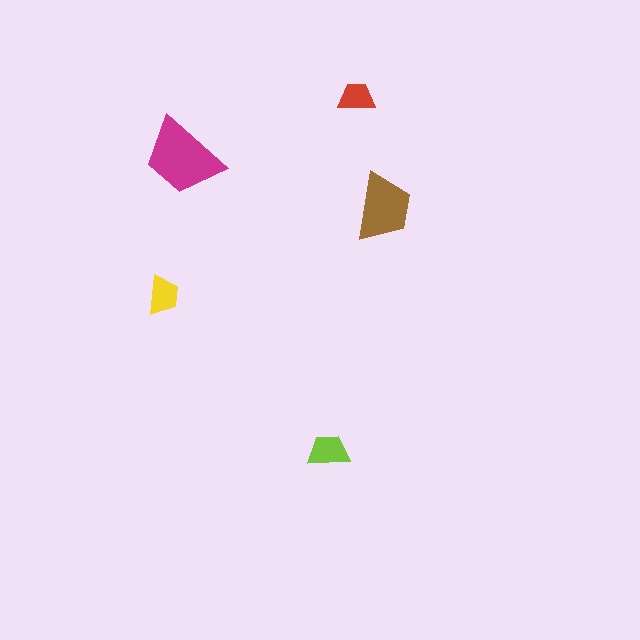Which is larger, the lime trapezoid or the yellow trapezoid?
The lime one.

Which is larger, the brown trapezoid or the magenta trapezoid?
The magenta one.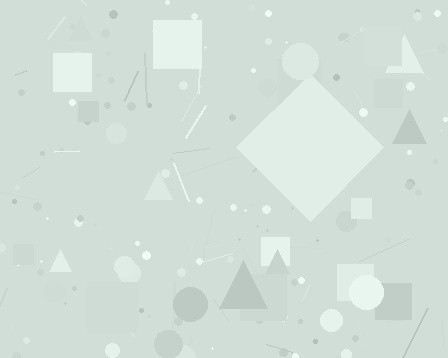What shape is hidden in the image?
A diamond is hidden in the image.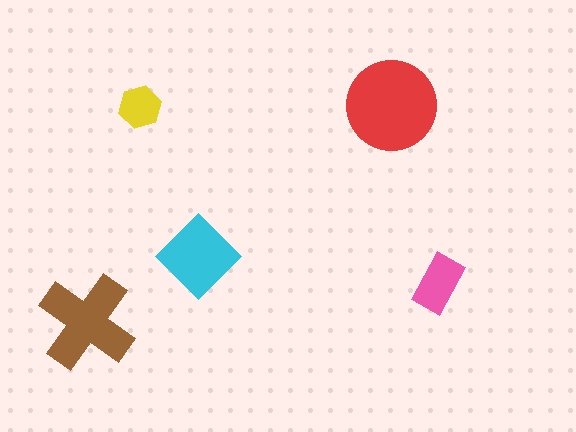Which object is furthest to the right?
The pink rectangle is rightmost.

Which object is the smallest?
The yellow hexagon.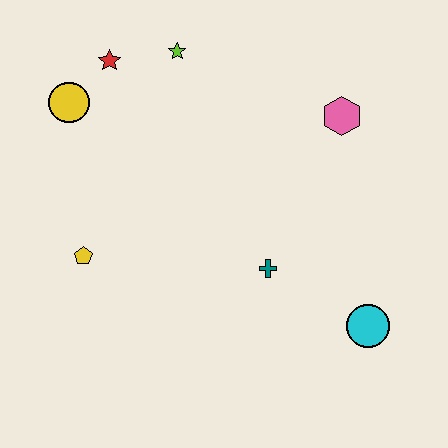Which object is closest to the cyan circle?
The teal cross is closest to the cyan circle.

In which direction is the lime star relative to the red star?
The lime star is to the right of the red star.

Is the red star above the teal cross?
Yes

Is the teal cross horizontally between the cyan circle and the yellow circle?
Yes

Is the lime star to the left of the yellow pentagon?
No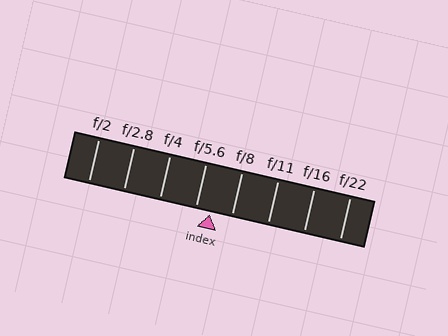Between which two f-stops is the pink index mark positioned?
The index mark is between f/5.6 and f/8.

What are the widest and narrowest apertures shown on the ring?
The widest aperture shown is f/2 and the narrowest is f/22.